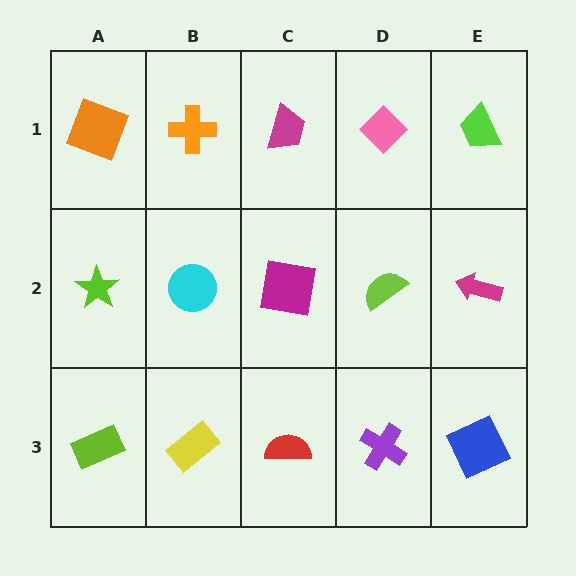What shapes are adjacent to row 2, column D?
A pink diamond (row 1, column D), a purple cross (row 3, column D), a magenta square (row 2, column C), a magenta arrow (row 2, column E).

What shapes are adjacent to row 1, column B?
A cyan circle (row 2, column B), an orange square (row 1, column A), a magenta trapezoid (row 1, column C).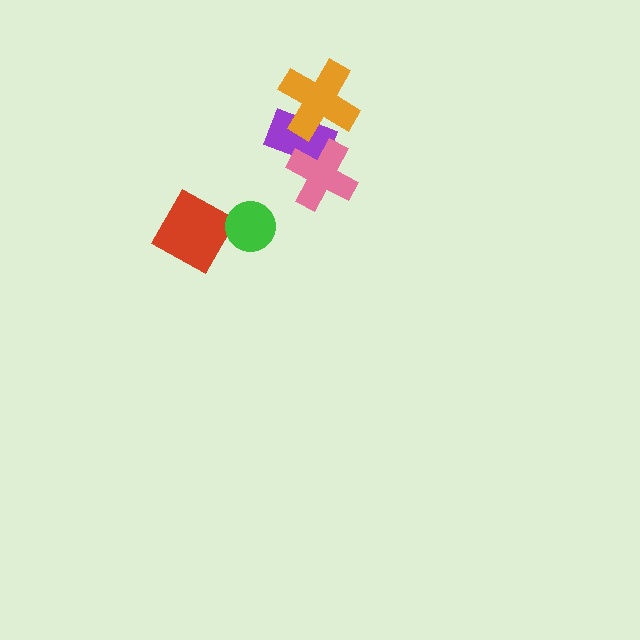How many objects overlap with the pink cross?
1 object overlaps with the pink cross.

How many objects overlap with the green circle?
0 objects overlap with the green circle.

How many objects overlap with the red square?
0 objects overlap with the red square.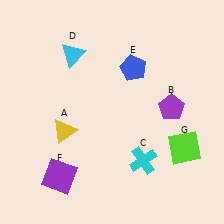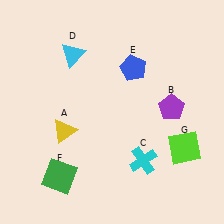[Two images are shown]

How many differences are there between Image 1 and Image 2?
There is 1 difference between the two images.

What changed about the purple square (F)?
In Image 1, F is purple. In Image 2, it changed to green.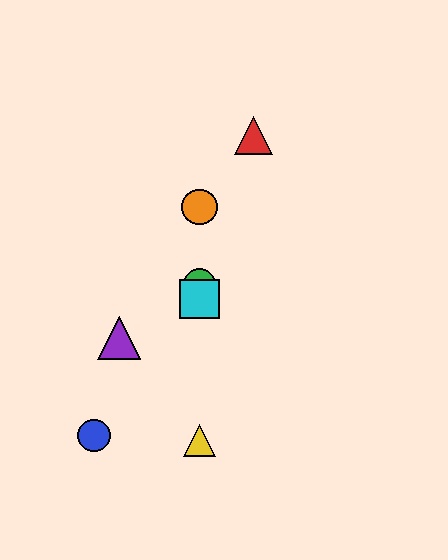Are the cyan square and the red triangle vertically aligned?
No, the cyan square is at x≈200 and the red triangle is at x≈253.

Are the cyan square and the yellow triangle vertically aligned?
Yes, both are at x≈200.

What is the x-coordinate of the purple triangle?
The purple triangle is at x≈119.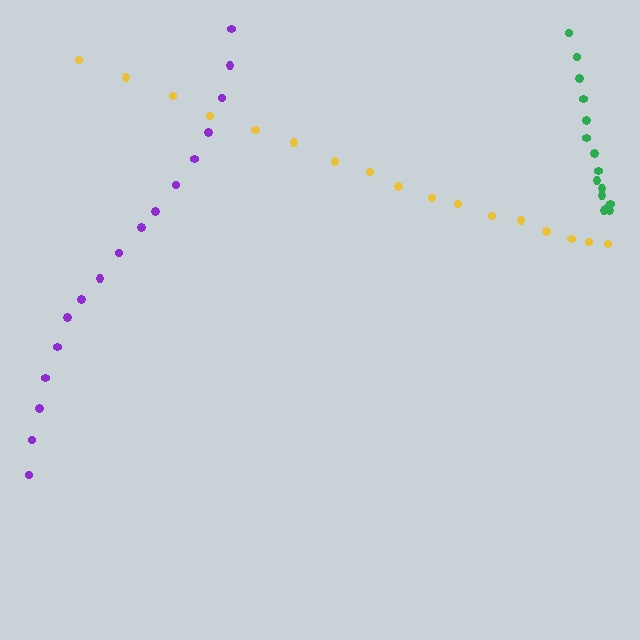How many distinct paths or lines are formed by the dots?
There are 3 distinct paths.